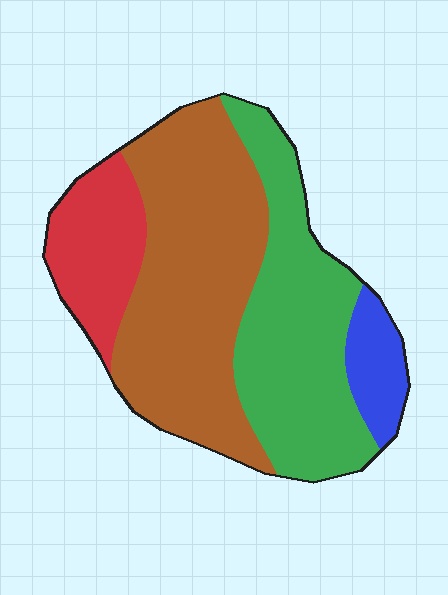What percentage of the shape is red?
Red takes up less than a quarter of the shape.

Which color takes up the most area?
Brown, at roughly 45%.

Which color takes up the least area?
Blue, at roughly 10%.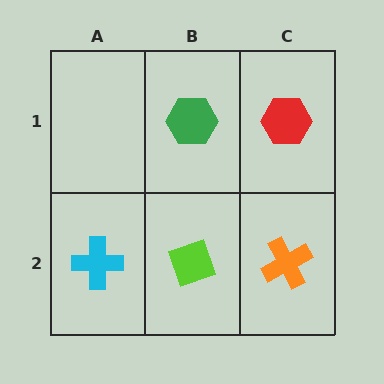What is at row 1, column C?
A red hexagon.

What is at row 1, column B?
A green hexagon.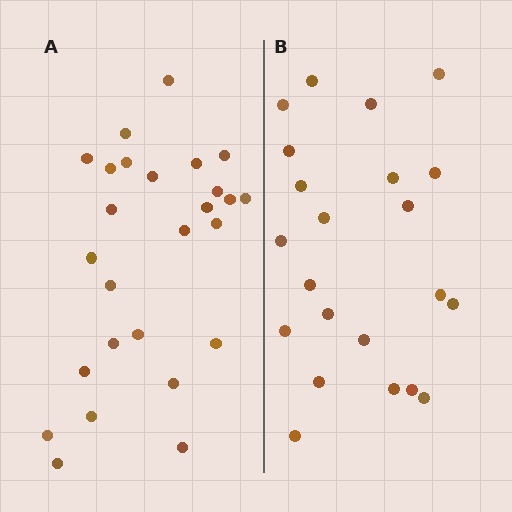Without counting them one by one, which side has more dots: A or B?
Region A (the left region) has more dots.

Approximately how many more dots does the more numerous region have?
Region A has about 4 more dots than region B.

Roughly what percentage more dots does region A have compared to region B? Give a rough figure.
About 20% more.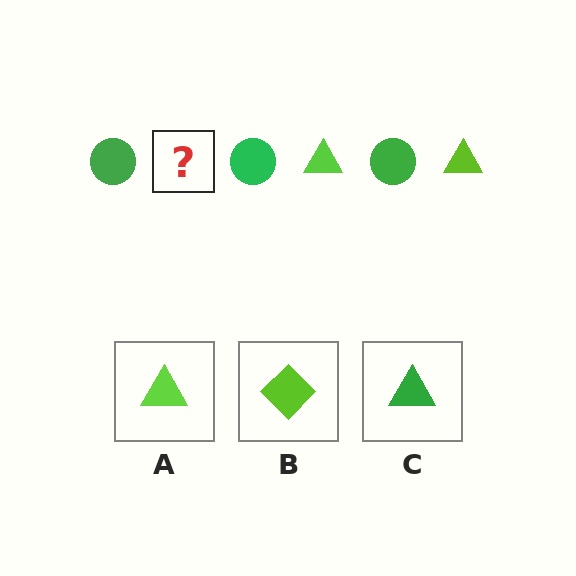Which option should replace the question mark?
Option A.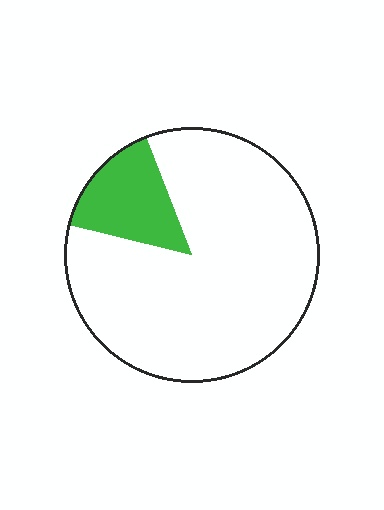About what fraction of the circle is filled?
About one sixth (1/6).